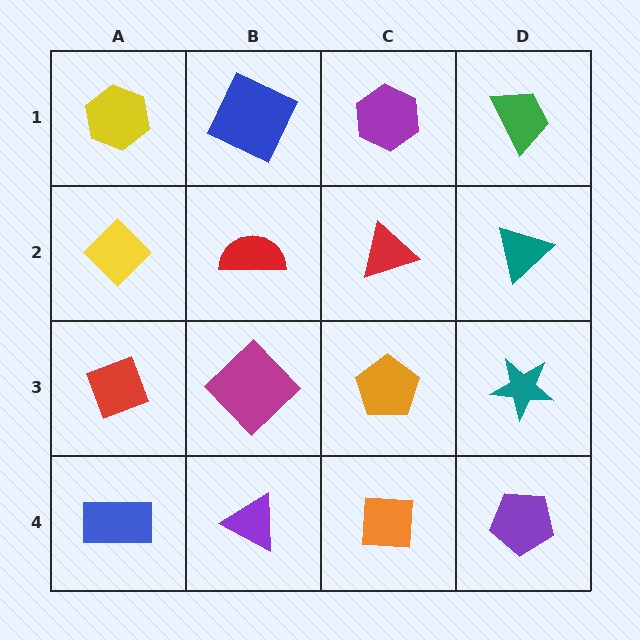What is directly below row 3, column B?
A purple triangle.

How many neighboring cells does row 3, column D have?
3.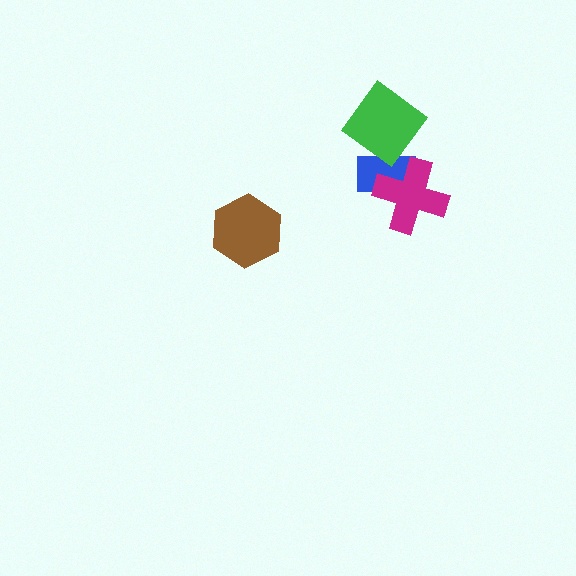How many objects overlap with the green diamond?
1 object overlaps with the green diamond.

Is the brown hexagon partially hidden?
No, no other shape covers it.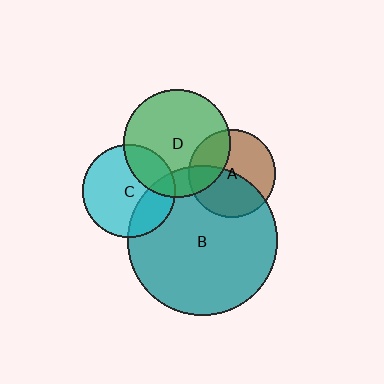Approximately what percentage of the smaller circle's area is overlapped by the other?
Approximately 45%.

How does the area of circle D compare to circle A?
Approximately 1.5 times.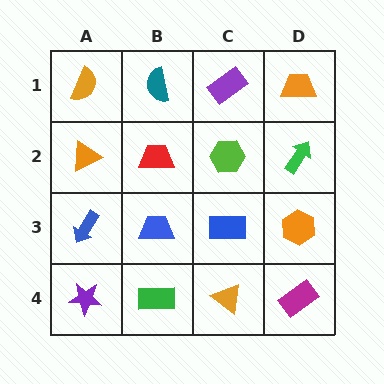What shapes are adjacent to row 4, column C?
A blue rectangle (row 3, column C), a green rectangle (row 4, column B), a magenta rectangle (row 4, column D).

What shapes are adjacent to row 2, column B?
A teal semicircle (row 1, column B), a blue trapezoid (row 3, column B), an orange triangle (row 2, column A), a lime hexagon (row 2, column C).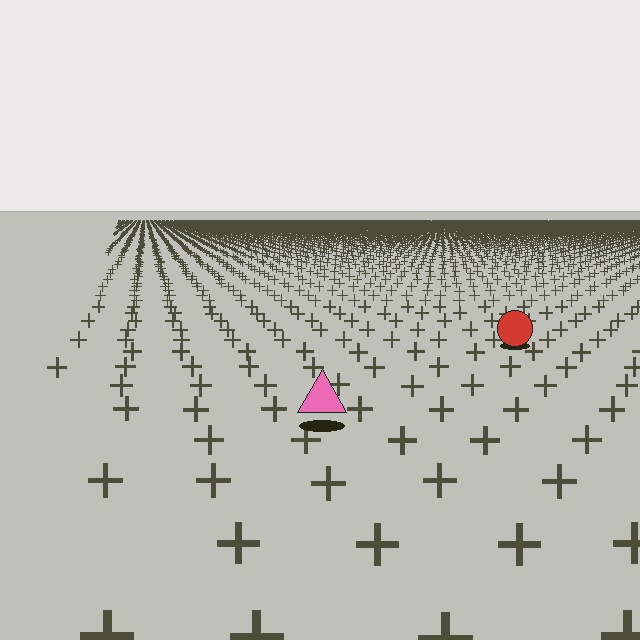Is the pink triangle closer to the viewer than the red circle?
Yes. The pink triangle is closer — you can tell from the texture gradient: the ground texture is coarser near it.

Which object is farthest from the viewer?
The red circle is farthest from the viewer. It appears smaller and the ground texture around it is denser.